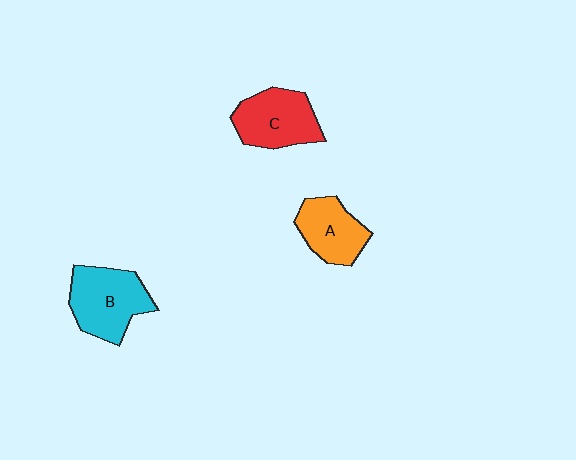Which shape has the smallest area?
Shape A (orange).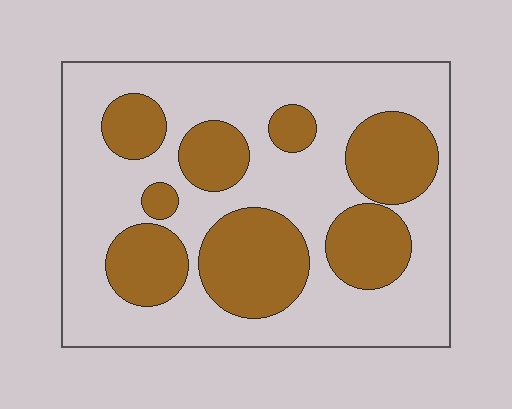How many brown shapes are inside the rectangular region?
8.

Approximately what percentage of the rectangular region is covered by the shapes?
Approximately 35%.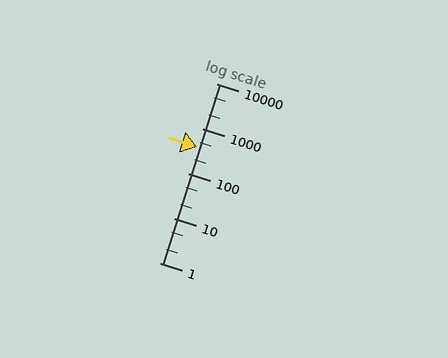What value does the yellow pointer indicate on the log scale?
The pointer indicates approximately 390.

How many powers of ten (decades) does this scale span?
The scale spans 4 decades, from 1 to 10000.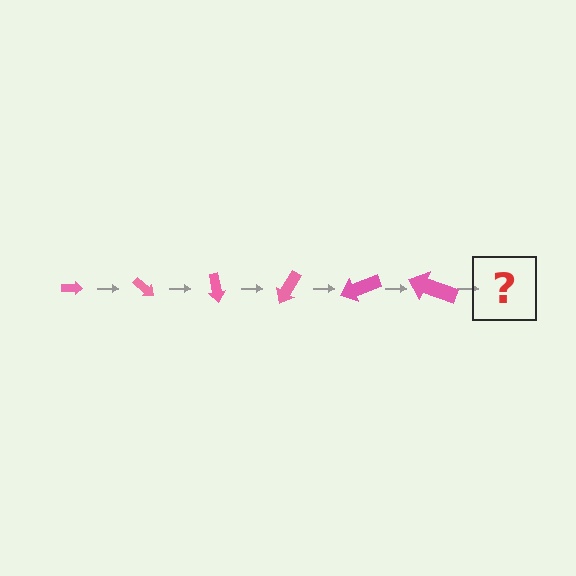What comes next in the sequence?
The next element should be an arrow, larger than the previous one and rotated 240 degrees from the start.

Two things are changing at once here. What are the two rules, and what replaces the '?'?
The two rules are that the arrow grows larger each step and it rotates 40 degrees each step. The '?' should be an arrow, larger than the previous one and rotated 240 degrees from the start.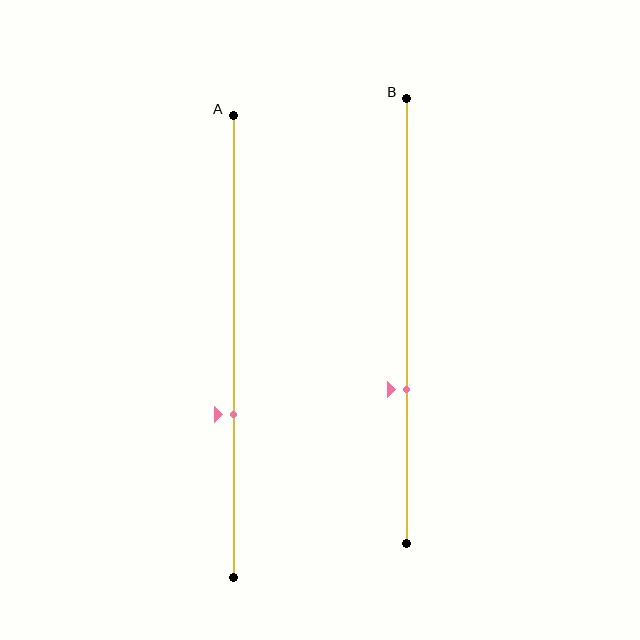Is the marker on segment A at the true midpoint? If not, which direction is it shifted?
No, the marker on segment A is shifted downward by about 15% of the segment length.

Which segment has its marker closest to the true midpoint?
Segment A has its marker closest to the true midpoint.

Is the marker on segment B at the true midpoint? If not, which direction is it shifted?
No, the marker on segment B is shifted downward by about 15% of the segment length.